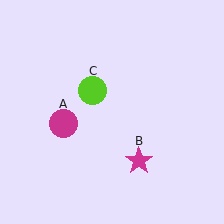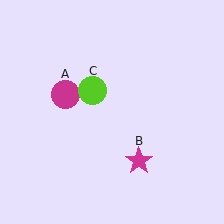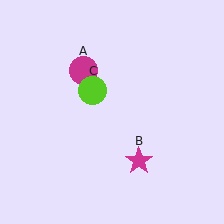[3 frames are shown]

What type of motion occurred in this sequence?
The magenta circle (object A) rotated clockwise around the center of the scene.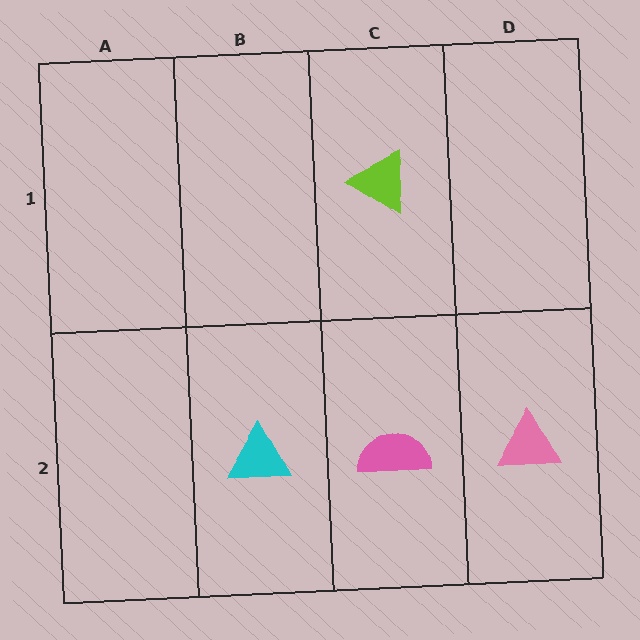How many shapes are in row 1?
1 shape.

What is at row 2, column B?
A cyan triangle.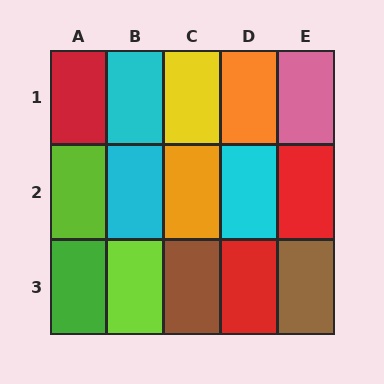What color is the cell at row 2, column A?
Lime.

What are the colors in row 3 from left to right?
Green, lime, brown, red, brown.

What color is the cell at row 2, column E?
Red.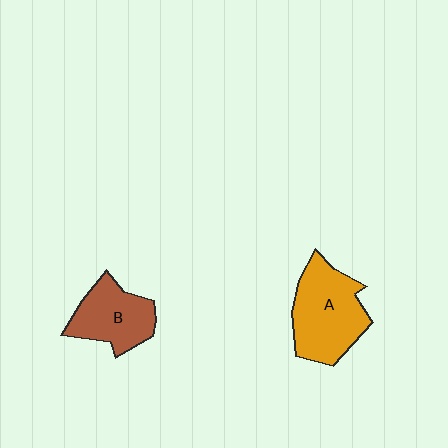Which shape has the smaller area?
Shape B (brown).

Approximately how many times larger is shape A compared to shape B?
Approximately 1.3 times.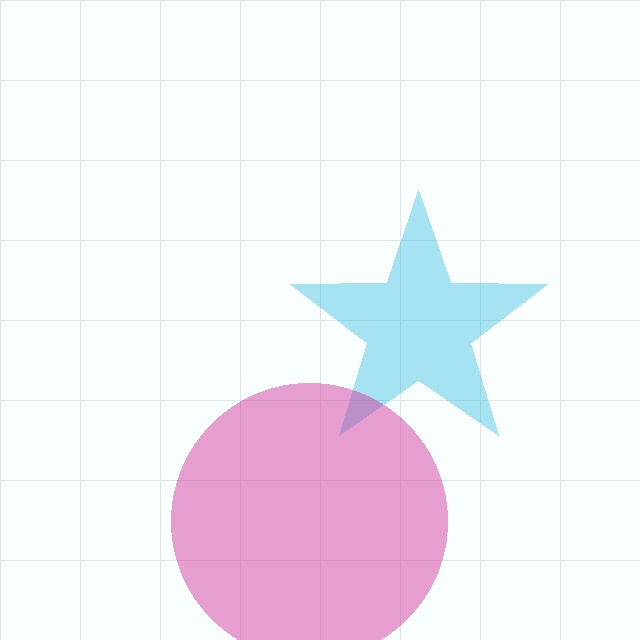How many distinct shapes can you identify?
There are 2 distinct shapes: a cyan star, a magenta circle.